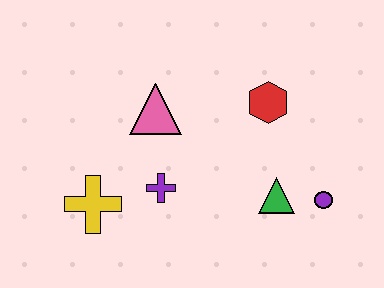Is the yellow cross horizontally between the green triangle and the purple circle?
No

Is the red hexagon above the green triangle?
Yes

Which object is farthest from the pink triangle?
The purple circle is farthest from the pink triangle.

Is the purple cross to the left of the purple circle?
Yes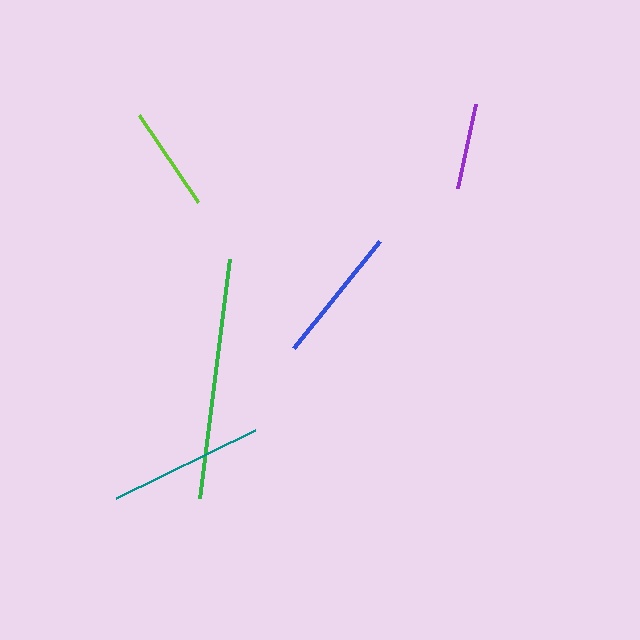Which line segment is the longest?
The green line is the longest at approximately 241 pixels.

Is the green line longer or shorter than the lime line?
The green line is longer than the lime line.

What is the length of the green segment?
The green segment is approximately 241 pixels long.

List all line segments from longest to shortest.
From longest to shortest: green, teal, blue, lime, purple.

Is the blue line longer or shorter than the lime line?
The blue line is longer than the lime line.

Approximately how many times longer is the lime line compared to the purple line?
The lime line is approximately 1.2 times the length of the purple line.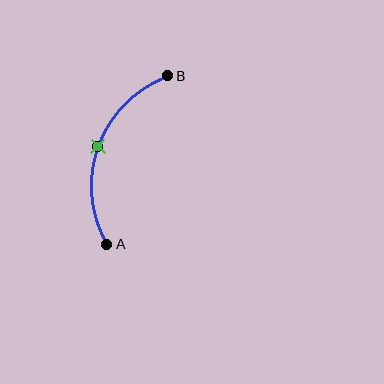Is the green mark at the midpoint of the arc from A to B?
Yes. The green mark lies on the arc at equal arc-length from both A and B — it is the arc midpoint.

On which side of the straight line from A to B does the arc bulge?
The arc bulges to the left of the straight line connecting A and B.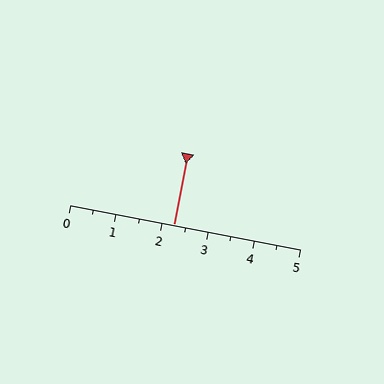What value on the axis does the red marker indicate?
The marker indicates approximately 2.2.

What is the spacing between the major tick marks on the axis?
The major ticks are spaced 1 apart.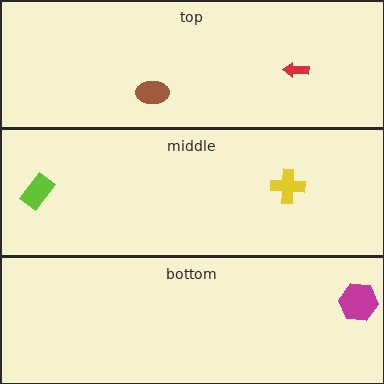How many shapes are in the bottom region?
1.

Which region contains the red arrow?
The top region.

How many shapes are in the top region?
2.